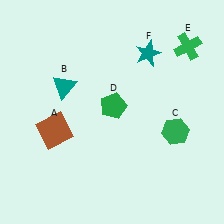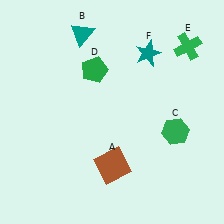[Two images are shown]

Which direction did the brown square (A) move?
The brown square (A) moved right.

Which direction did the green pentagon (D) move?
The green pentagon (D) moved up.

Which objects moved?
The objects that moved are: the brown square (A), the teal triangle (B), the green pentagon (D).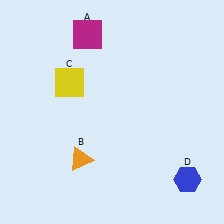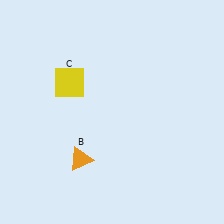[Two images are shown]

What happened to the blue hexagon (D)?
The blue hexagon (D) was removed in Image 2. It was in the bottom-right area of Image 1.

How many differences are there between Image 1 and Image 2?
There are 2 differences between the two images.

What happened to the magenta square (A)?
The magenta square (A) was removed in Image 2. It was in the top-left area of Image 1.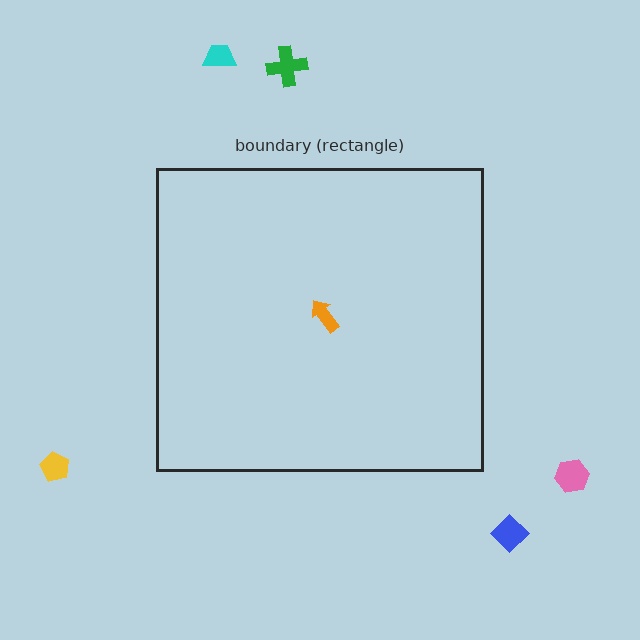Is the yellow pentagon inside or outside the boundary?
Outside.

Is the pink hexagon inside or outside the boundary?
Outside.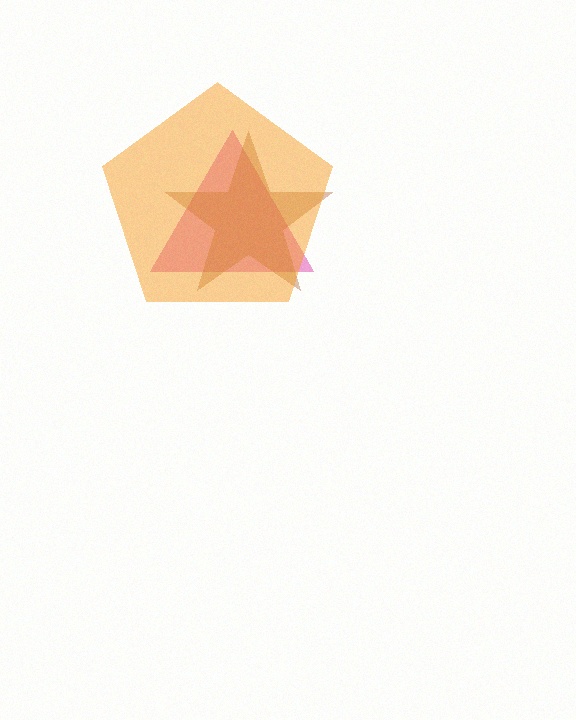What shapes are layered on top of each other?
The layered shapes are: a magenta triangle, a brown star, an orange pentagon.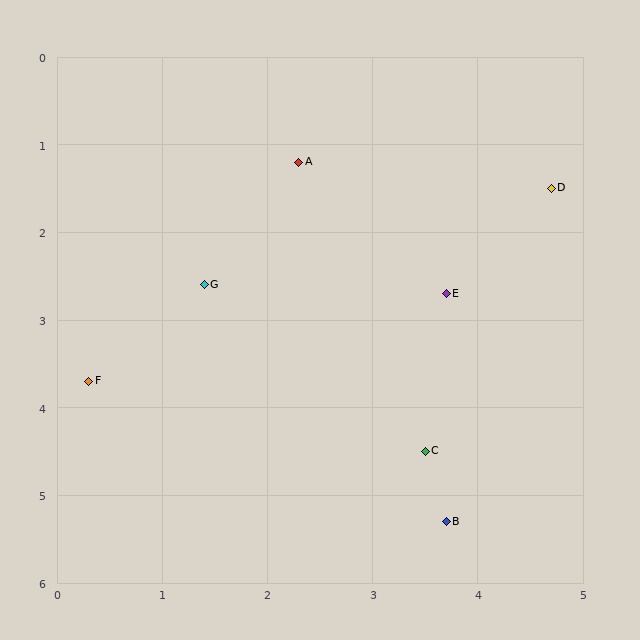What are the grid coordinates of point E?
Point E is at approximately (3.7, 2.7).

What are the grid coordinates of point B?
Point B is at approximately (3.7, 5.3).